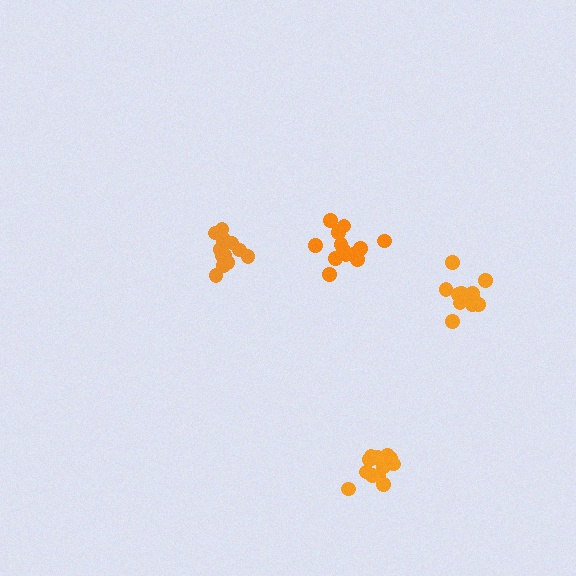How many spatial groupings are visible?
There are 4 spatial groupings.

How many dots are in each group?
Group 1: 12 dots, Group 2: 13 dots, Group 3: 14 dots, Group 4: 12 dots (51 total).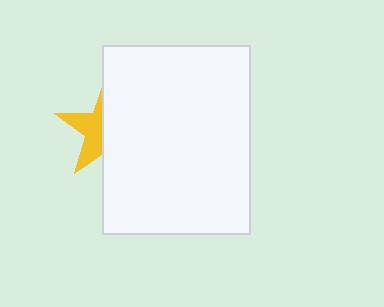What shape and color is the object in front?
The object in front is a white rectangle.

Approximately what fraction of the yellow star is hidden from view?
Roughly 60% of the yellow star is hidden behind the white rectangle.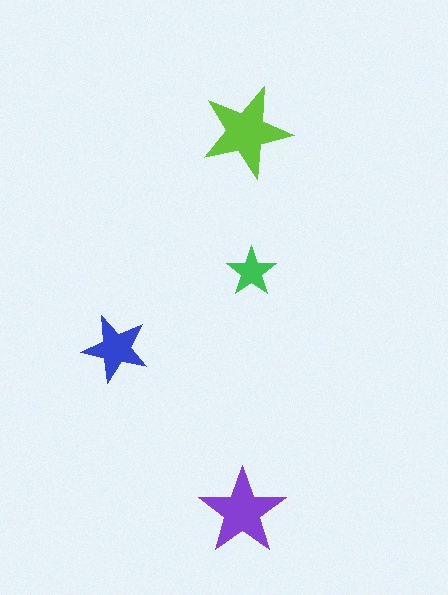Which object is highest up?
The lime star is topmost.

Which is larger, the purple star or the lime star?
The lime one.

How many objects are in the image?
There are 4 objects in the image.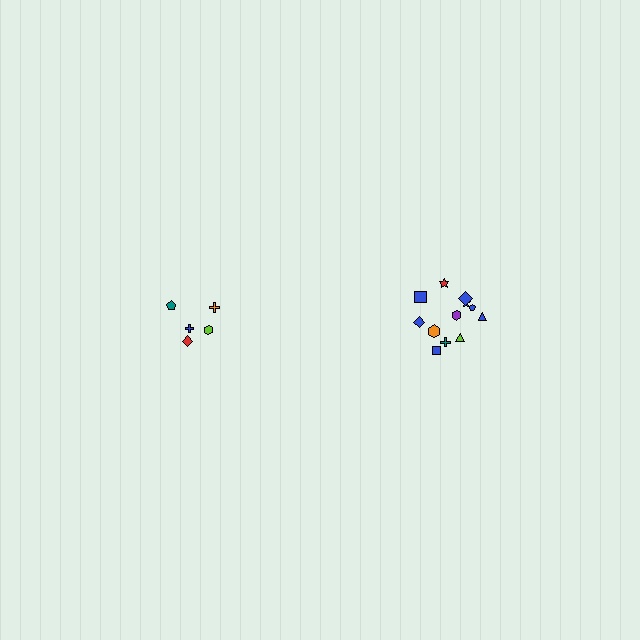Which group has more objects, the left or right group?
The right group.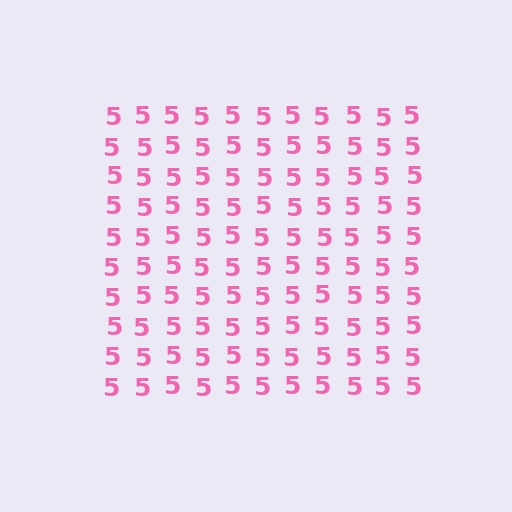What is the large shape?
The large shape is a square.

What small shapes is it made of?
It is made of small digit 5's.